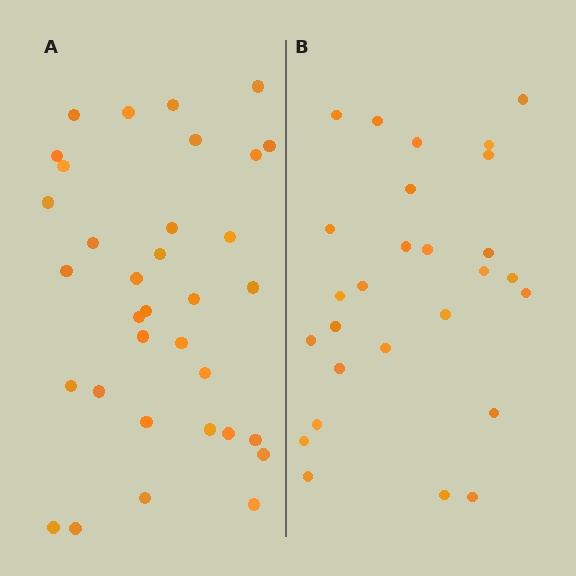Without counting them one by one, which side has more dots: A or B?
Region A (the left region) has more dots.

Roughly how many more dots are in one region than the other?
Region A has roughly 8 or so more dots than region B.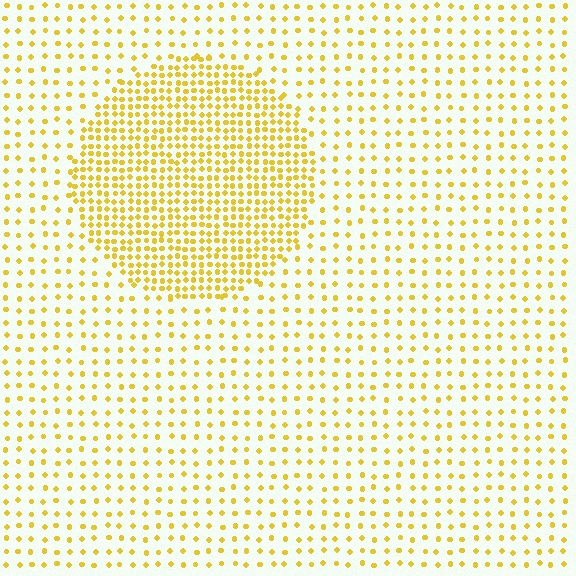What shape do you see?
I see a circle.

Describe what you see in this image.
The image contains small yellow elements arranged at two different densities. A circle-shaped region is visible where the elements are more densely packed than the surrounding area.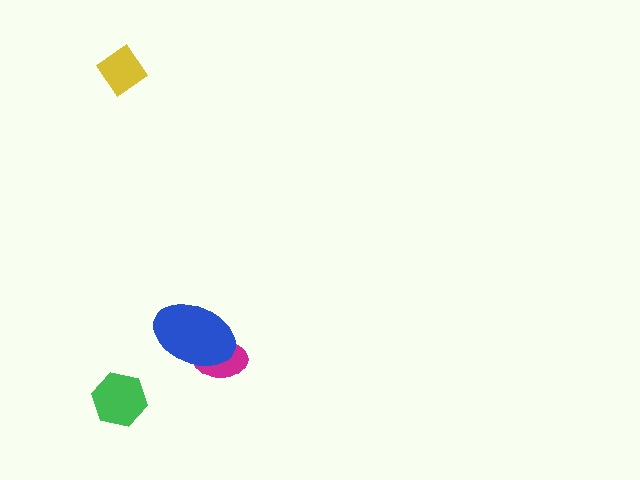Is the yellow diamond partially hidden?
No, no other shape covers it.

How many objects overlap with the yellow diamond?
0 objects overlap with the yellow diamond.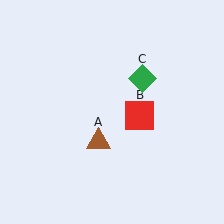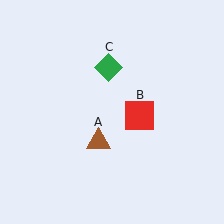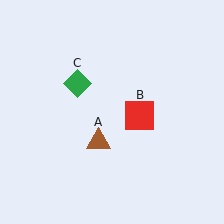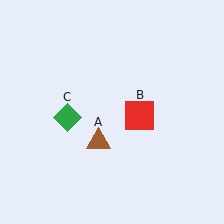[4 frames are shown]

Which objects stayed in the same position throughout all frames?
Brown triangle (object A) and red square (object B) remained stationary.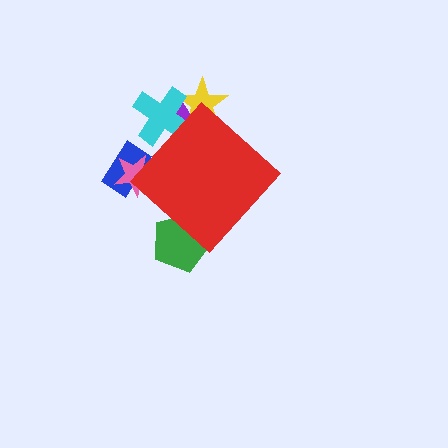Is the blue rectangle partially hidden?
Yes, the blue rectangle is partially hidden behind the red diamond.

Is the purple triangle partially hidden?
Yes, the purple triangle is partially hidden behind the red diamond.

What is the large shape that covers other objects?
A red diamond.